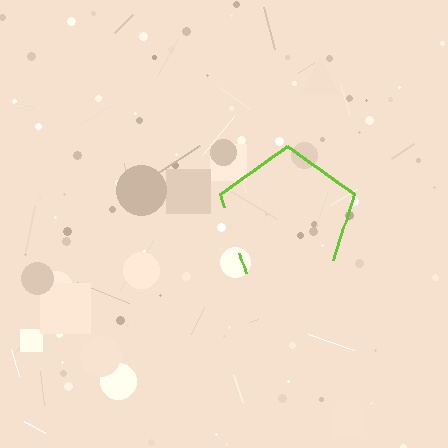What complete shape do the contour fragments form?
The contour fragments form a pentagon.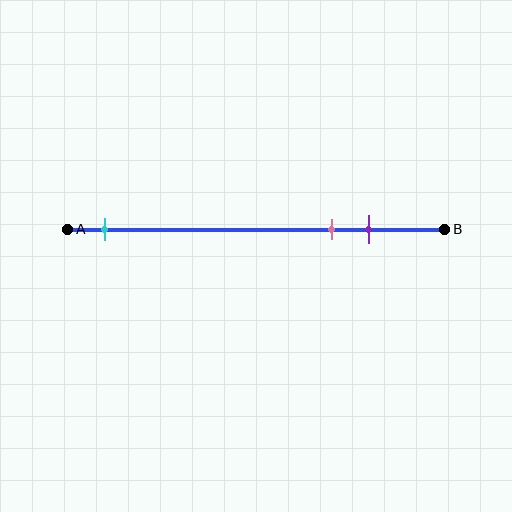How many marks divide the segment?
There are 3 marks dividing the segment.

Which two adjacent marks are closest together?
The pink and purple marks are the closest adjacent pair.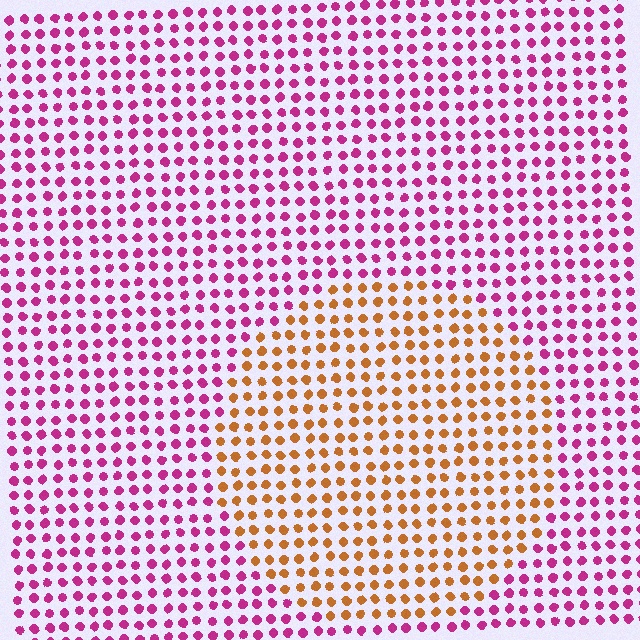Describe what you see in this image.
The image is filled with small magenta elements in a uniform arrangement. A circle-shaped region is visible where the elements are tinted to a slightly different hue, forming a subtle color boundary.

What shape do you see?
I see a circle.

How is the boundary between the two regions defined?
The boundary is defined purely by a slight shift in hue (about 66 degrees). Spacing, size, and orientation are identical on both sides.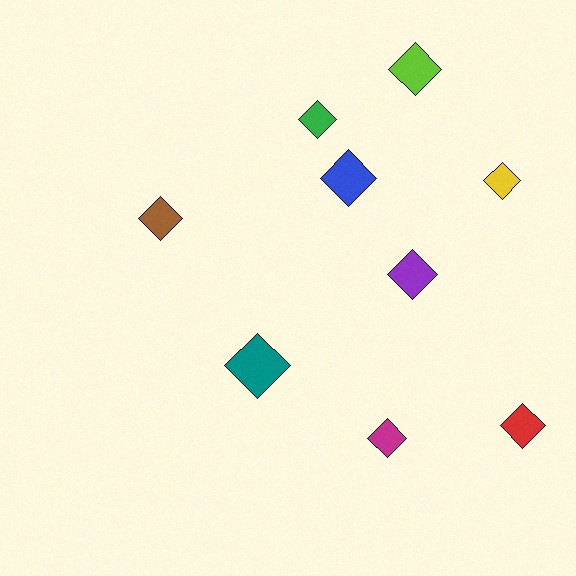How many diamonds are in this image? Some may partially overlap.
There are 9 diamonds.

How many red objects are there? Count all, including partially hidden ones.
There is 1 red object.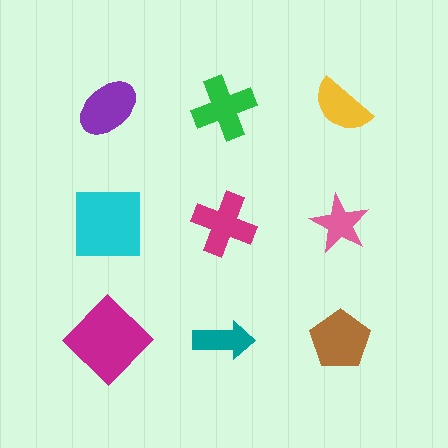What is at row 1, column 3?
A yellow semicircle.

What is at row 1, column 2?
A green cross.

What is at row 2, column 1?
A cyan square.